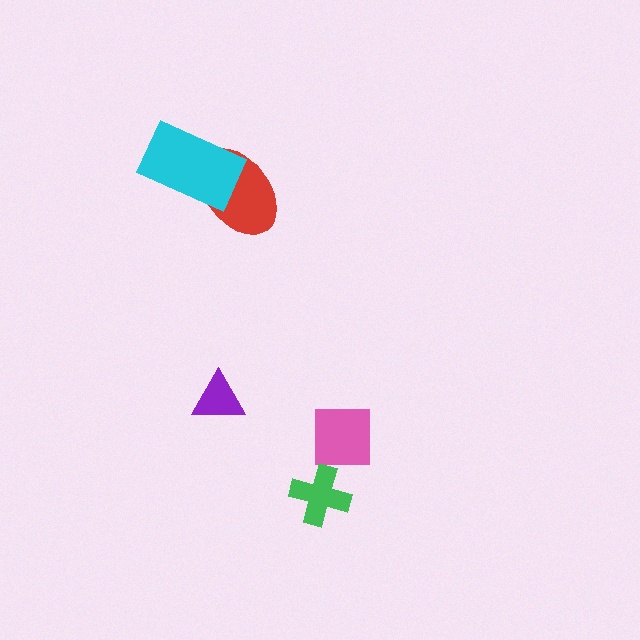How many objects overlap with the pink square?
0 objects overlap with the pink square.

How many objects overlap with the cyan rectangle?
1 object overlaps with the cyan rectangle.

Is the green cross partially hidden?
No, no other shape covers it.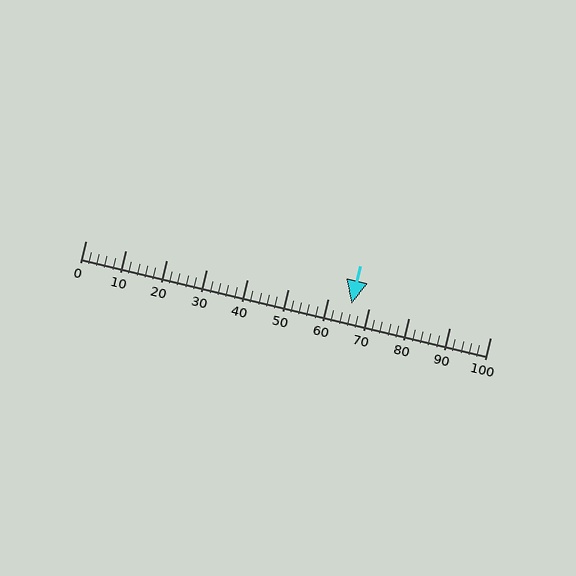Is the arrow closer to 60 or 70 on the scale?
The arrow is closer to 70.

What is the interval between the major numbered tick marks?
The major tick marks are spaced 10 units apart.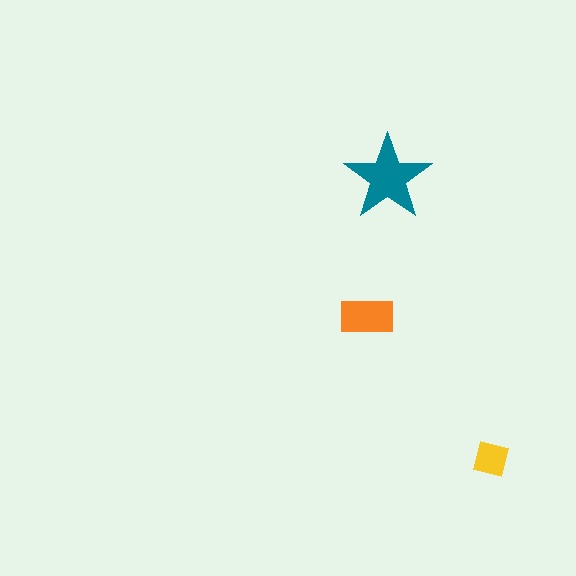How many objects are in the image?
There are 3 objects in the image.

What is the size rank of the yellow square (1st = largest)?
3rd.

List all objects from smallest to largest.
The yellow square, the orange rectangle, the teal star.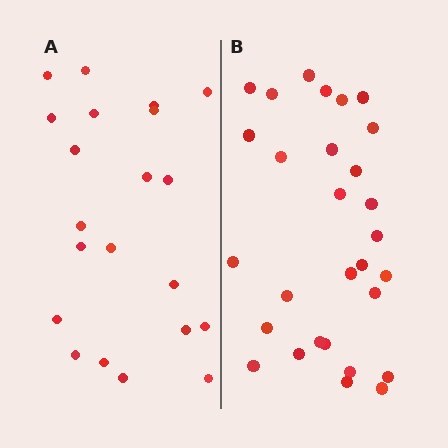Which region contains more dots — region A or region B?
Region B (the right region) has more dots.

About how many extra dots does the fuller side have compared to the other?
Region B has roughly 8 or so more dots than region A.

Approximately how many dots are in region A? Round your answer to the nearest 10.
About 20 dots. (The exact count is 21, which rounds to 20.)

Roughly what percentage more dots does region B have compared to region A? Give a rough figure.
About 40% more.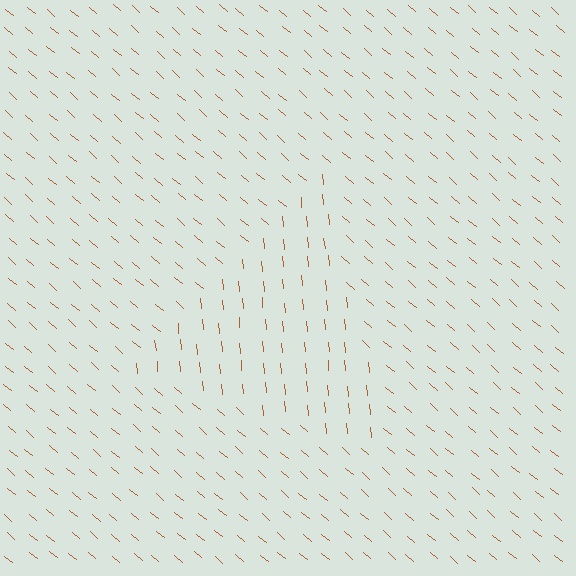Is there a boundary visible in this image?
Yes, there is a texture boundary formed by a change in line orientation.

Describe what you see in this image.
The image is filled with small brown line segments. A triangle region in the image has lines oriented differently from the surrounding lines, creating a visible texture boundary.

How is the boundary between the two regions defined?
The boundary is defined purely by a change in line orientation (approximately 45 degrees difference). All lines are the same color and thickness.